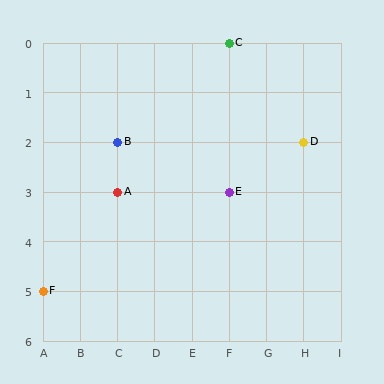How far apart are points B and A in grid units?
Points B and A are 1 row apart.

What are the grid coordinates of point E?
Point E is at grid coordinates (F, 3).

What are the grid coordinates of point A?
Point A is at grid coordinates (C, 3).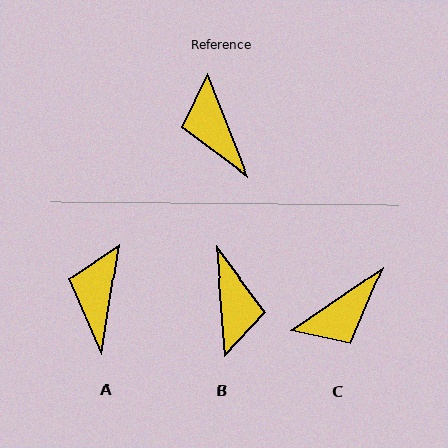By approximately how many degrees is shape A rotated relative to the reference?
Approximately 30 degrees clockwise.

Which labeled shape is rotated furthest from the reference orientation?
B, about 163 degrees away.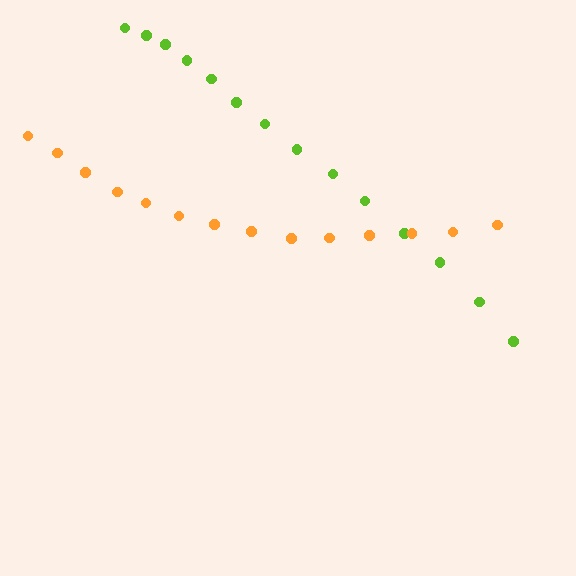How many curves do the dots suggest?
There are 2 distinct paths.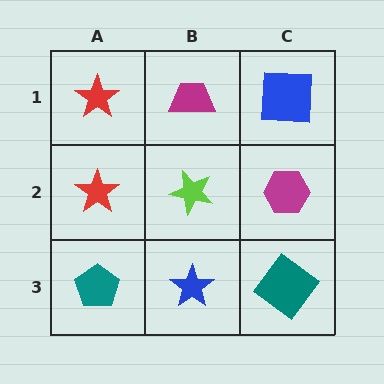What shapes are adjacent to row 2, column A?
A red star (row 1, column A), a teal pentagon (row 3, column A), a lime star (row 2, column B).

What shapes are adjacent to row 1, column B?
A lime star (row 2, column B), a red star (row 1, column A), a blue square (row 1, column C).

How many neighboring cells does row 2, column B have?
4.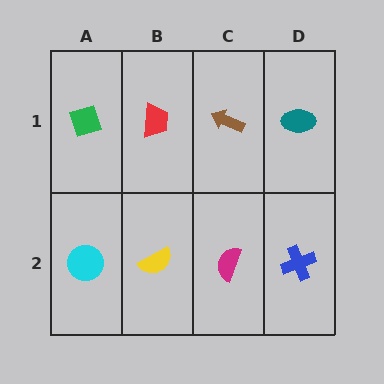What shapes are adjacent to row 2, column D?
A teal ellipse (row 1, column D), a magenta semicircle (row 2, column C).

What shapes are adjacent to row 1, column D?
A blue cross (row 2, column D), a brown arrow (row 1, column C).